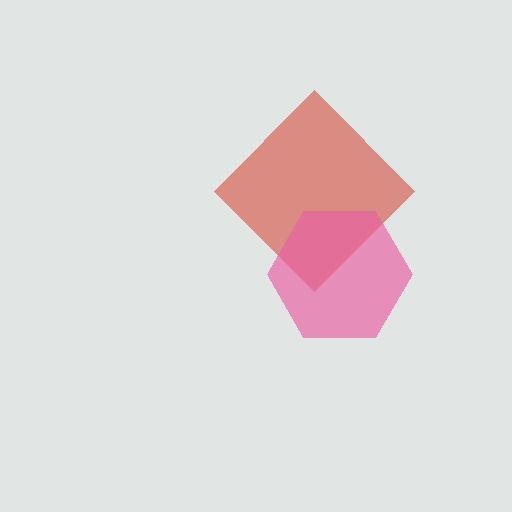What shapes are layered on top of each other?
The layered shapes are: a red diamond, a pink hexagon.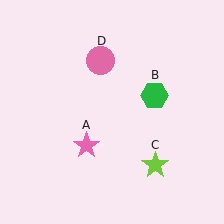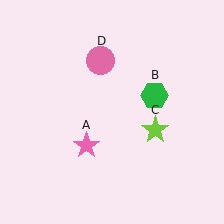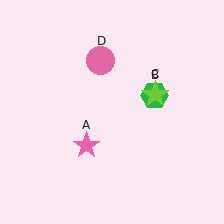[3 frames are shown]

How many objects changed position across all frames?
1 object changed position: lime star (object C).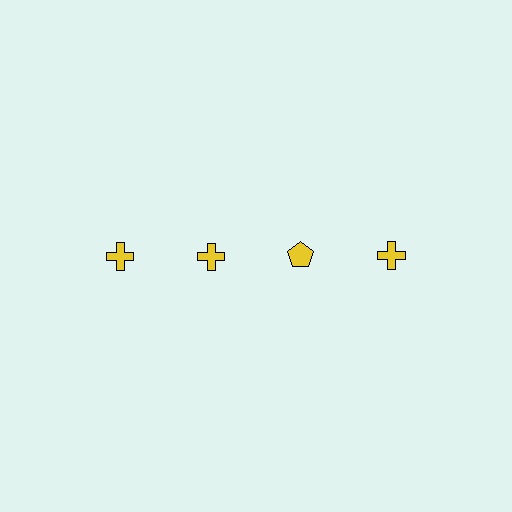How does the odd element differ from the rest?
It has a different shape: pentagon instead of cross.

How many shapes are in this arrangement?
There are 4 shapes arranged in a grid pattern.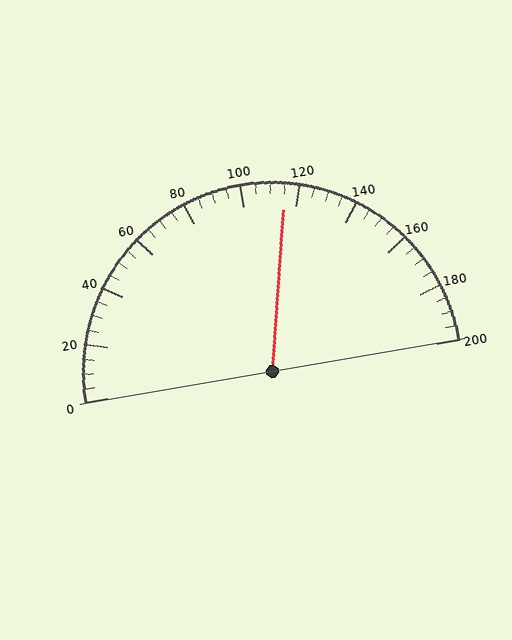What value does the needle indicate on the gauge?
The needle indicates approximately 115.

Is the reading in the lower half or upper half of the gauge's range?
The reading is in the upper half of the range (0 to 200).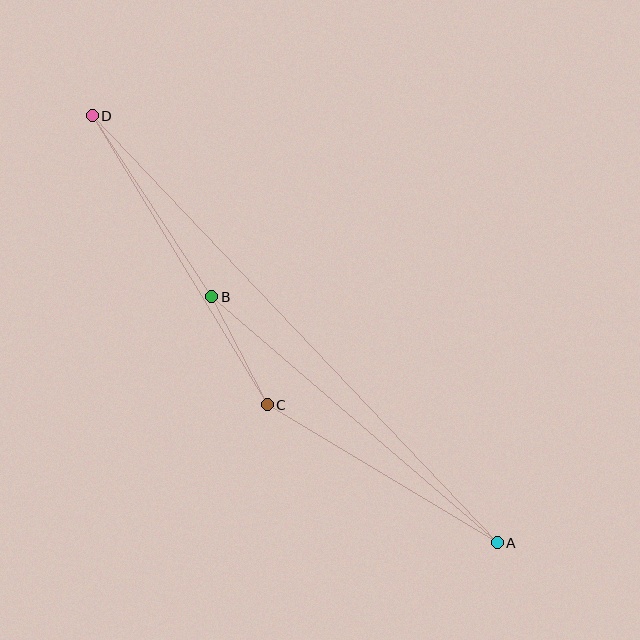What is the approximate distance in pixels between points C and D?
The distance between C and D is approximately 338 pixels.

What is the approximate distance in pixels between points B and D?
The distance between B and D is approximately 217 pixels.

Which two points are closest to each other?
Points B and C are closest to each other.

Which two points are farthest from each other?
Points A and D are farthest from each other.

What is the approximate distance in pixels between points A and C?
The distance between A and C is approximately 269 pixels.